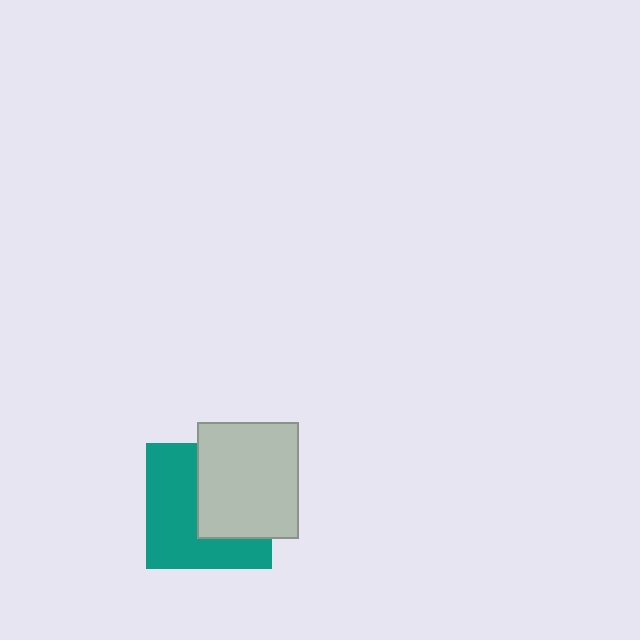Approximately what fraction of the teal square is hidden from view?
Roughly 45% of the teal square is hidden behind the light gray rectangle.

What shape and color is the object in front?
The object in front is a light gray rectangle.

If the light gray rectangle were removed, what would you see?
You would see the complete teal square.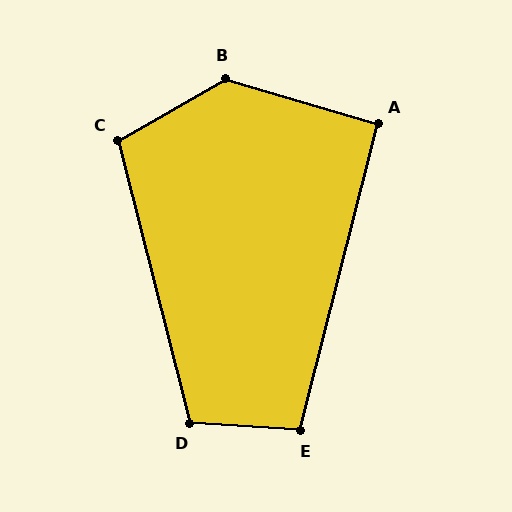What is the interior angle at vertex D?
Approximately 108 degrees (obtuse).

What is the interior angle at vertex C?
Approximately 106 degrees (obtuse).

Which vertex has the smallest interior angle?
A, at approximately 92 degrees.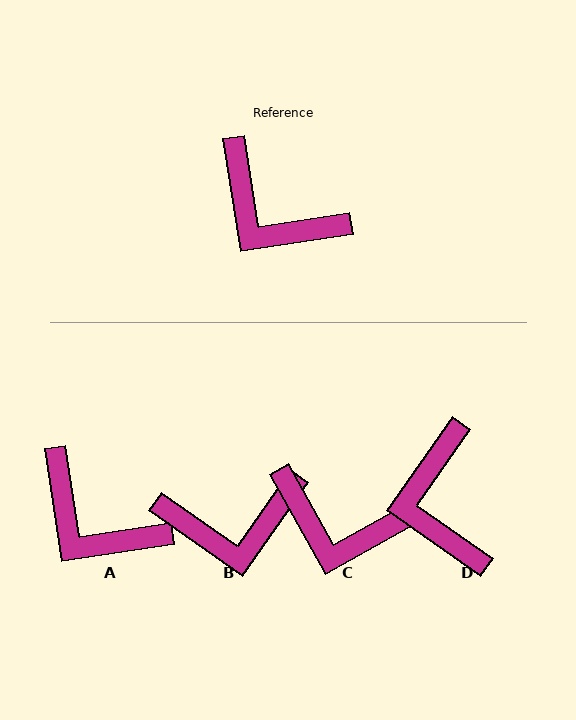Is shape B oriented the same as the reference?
No, it is off by about 46 degrees.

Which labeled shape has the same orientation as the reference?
A.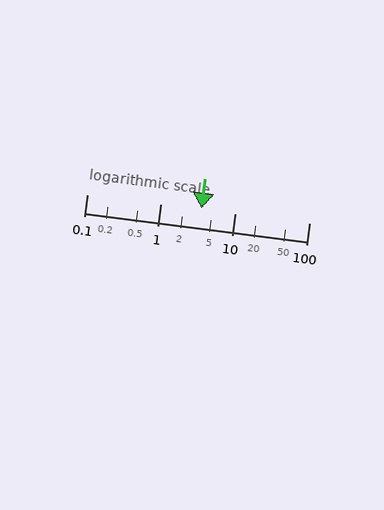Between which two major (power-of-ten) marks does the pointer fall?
The pointer is between 1 and 10.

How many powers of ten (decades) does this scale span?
The scale spans 3 decades, from 0.1 to 100.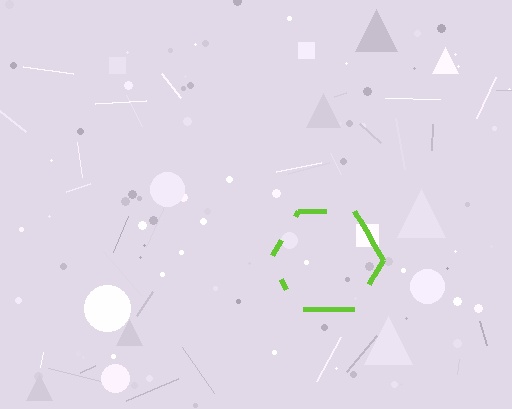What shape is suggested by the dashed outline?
The dashed outline suggests a hexagon.